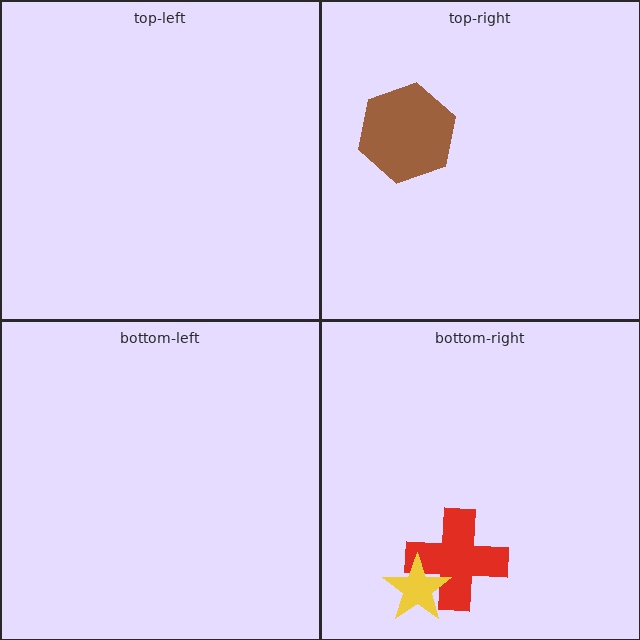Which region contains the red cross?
The bottom-right region.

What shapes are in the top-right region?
The brown hexagon.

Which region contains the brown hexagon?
The top-right region.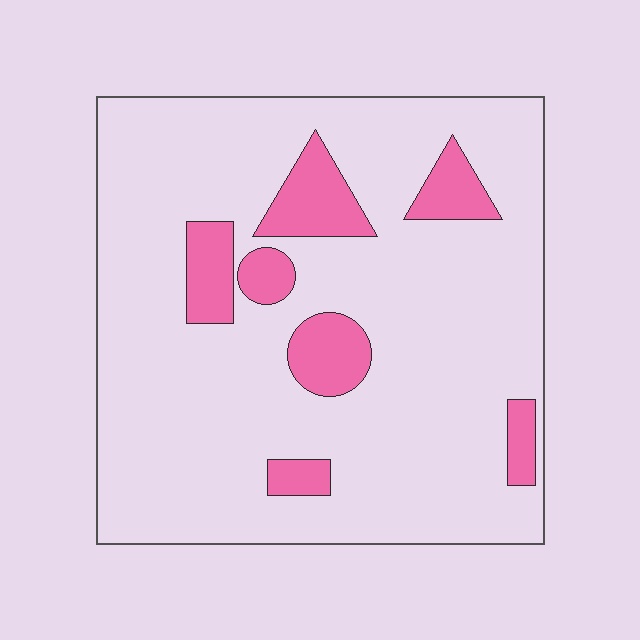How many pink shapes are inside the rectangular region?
7.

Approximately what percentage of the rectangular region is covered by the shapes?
Approximately 15%.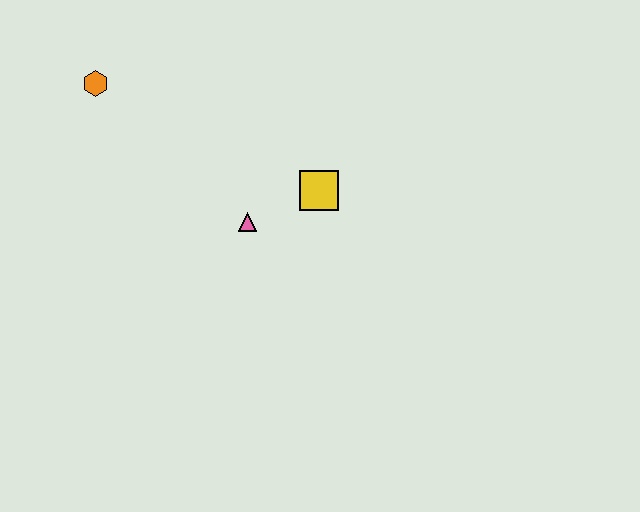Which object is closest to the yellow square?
The pink triangle is closest to the yellow square.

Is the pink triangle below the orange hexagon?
Yes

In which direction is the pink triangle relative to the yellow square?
The pink triangle is to the left of the yellow square.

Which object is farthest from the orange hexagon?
The yellow square is farthest from the orange hexagon.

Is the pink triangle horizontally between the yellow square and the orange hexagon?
Yes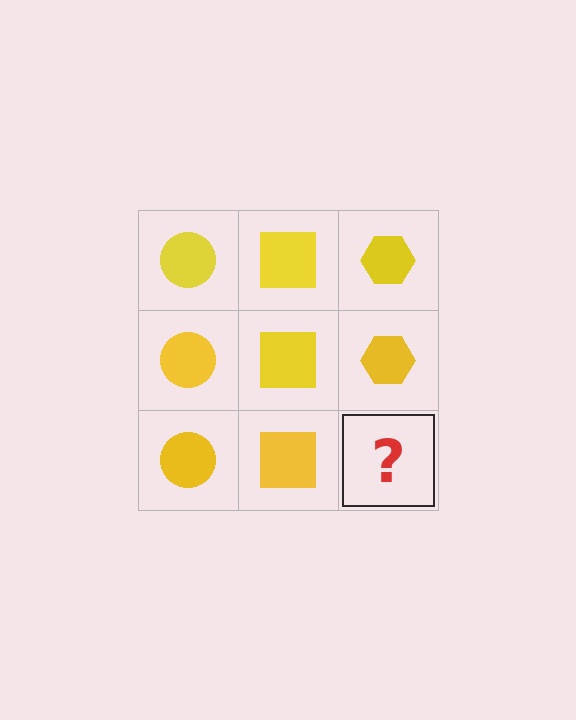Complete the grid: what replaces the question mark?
The question mark should be replaced with a yellow hexagon.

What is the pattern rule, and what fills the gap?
The rule is that each column has a consistent shape. The gap should be filled with a yellow hexagon.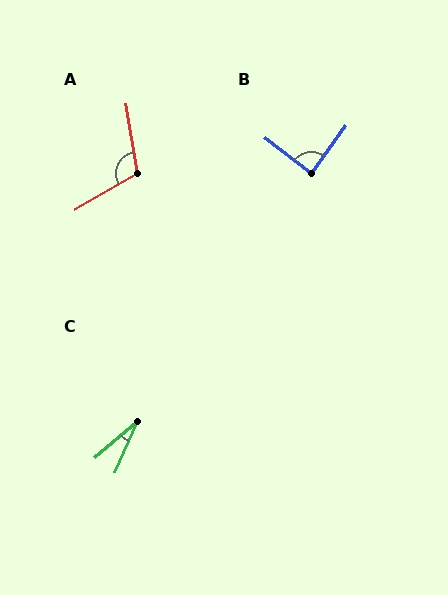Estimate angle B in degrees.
Approximately 88 degrees.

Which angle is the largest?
A, at approximately 111 degrees.